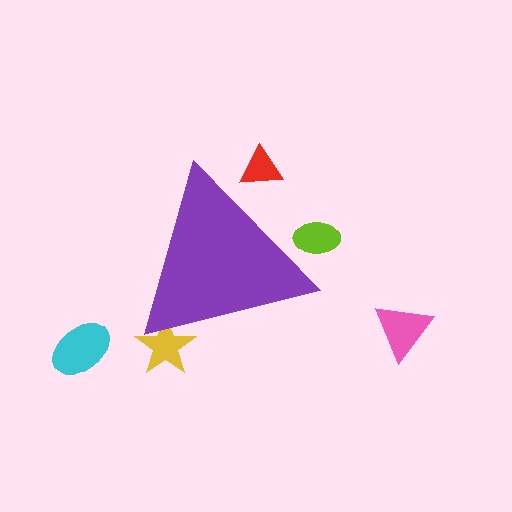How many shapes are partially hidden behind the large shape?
3 shapes are partially hidden.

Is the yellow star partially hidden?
Yes, the yellow star is partially hidden behind the purple triangle.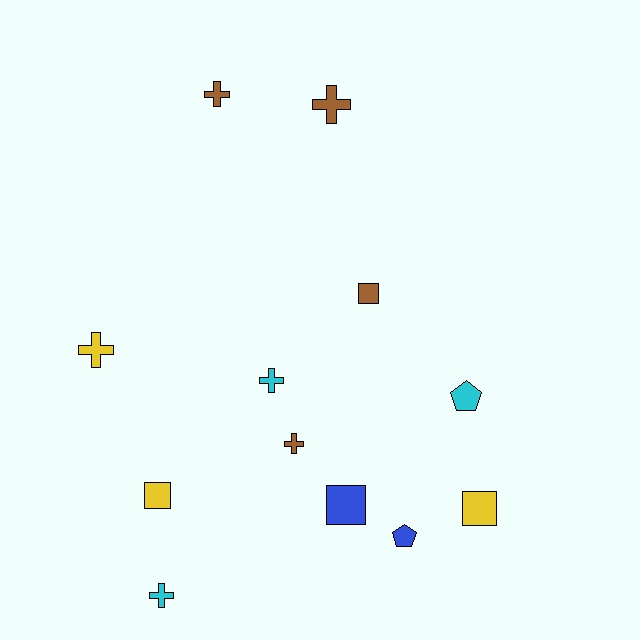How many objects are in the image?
There are 12 objects.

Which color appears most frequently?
Brown, with 4 objects.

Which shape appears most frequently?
Cross, with 6 objects.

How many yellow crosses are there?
There is 1 yellow cross.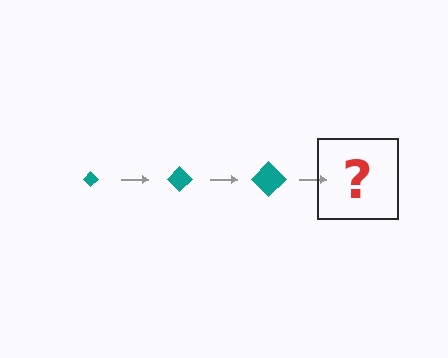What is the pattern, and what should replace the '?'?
The pattern is that the diamond gets progressively larger each step. The '?' should be a teal diamond, larger than the previous one.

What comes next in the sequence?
The next element should be a teal diamond, larger than the previous one.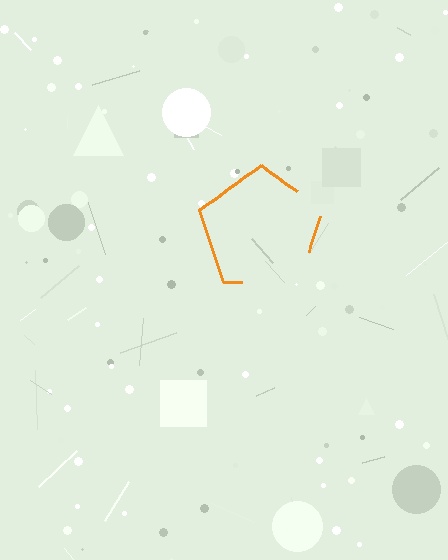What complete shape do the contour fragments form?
The contour fragments form a pentagon.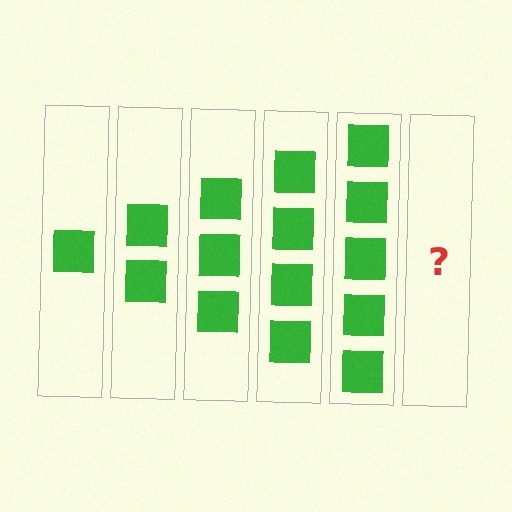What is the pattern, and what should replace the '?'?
The pattern is that each step adds one more square. The '?' should be 6 squares.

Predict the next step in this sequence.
The next step is 6 squares.